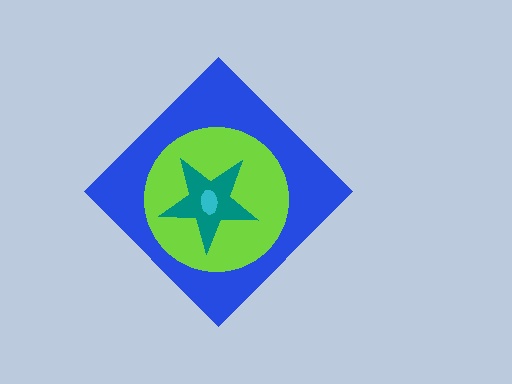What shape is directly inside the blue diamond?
The lime circle.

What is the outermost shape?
The blue diamond.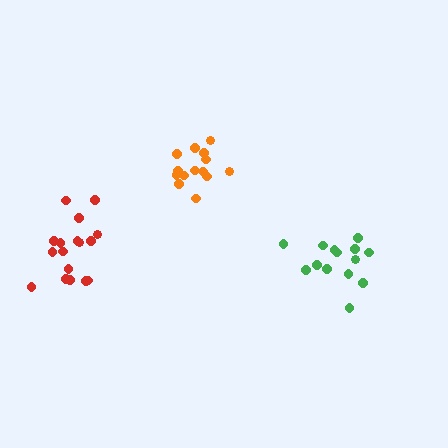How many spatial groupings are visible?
There are 3 spatial groupings.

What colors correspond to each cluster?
The clusters are colored: red, orange, green.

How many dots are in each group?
Group 1: 18 dots, Group 2: 14 dots, Group 3: 14 dots (46 total).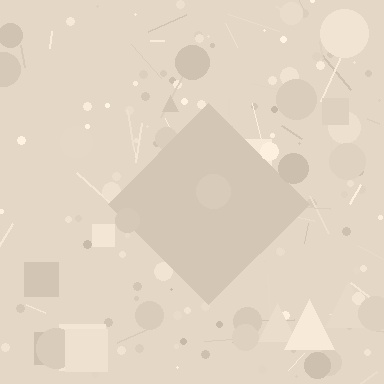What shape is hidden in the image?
A diamond is hidden in the image.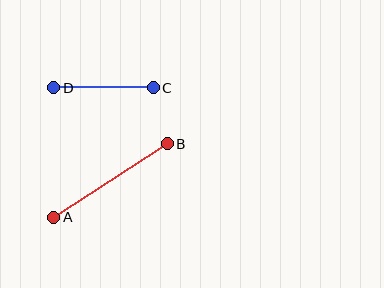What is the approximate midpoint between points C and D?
The midpoint is at approximately (103, 88) pixels.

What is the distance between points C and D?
The distance is approximately 99 pixels.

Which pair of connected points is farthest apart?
Points A and B are farthest apart.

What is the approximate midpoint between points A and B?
The midpoint is at approximately (110, 181) pixels.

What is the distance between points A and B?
The distance is approximately 135 pixels.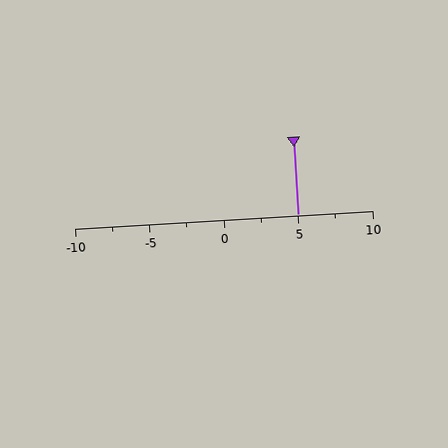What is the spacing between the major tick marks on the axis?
The major ticks are spaced 5 apart.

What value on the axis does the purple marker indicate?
The marker indicates approximately 5.